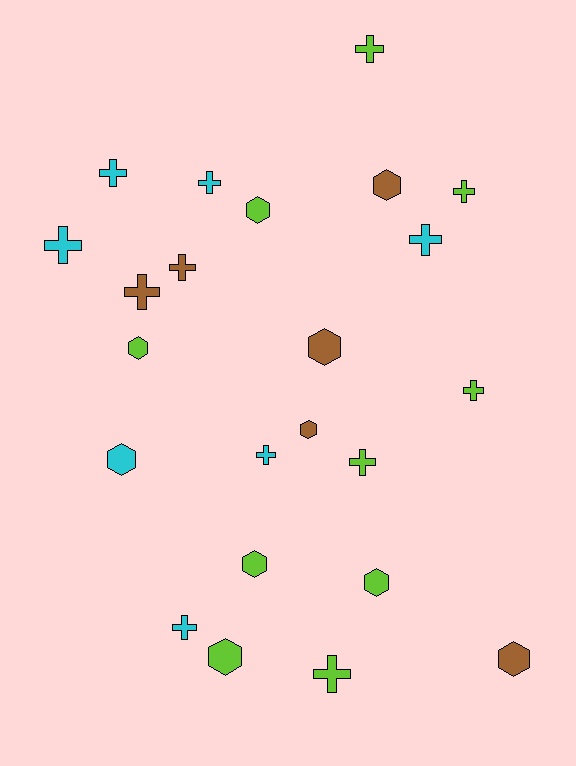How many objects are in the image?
There are 23 objects.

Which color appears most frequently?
Lime, with 10 objects.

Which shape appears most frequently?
Cross, with 13 objects.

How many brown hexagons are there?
There are 4 brown hexagons.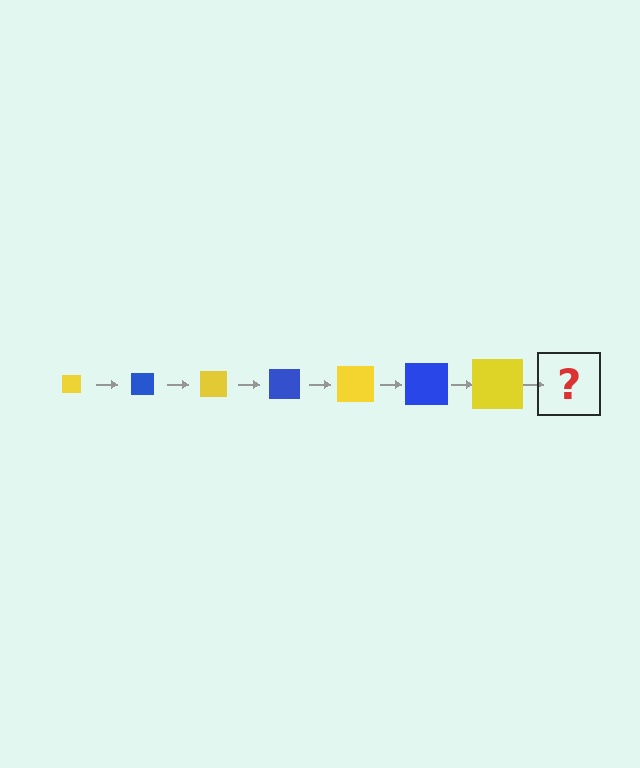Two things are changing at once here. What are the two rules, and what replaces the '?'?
The two rules are that the square grows larger each step and the color cycles through yellow and blue. The '?' should be a blue square, larger than the previous one.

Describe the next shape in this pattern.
It should be a blue square, larger than the previous one.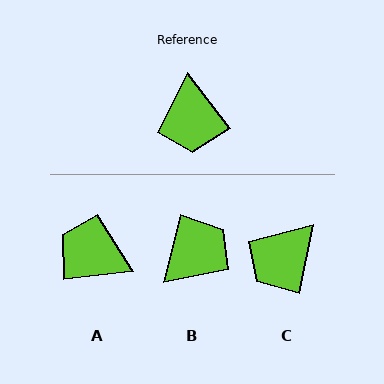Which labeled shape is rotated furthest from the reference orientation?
B, about 128 degrees away.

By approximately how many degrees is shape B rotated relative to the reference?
Approximately 128 degrees counter-clockwise.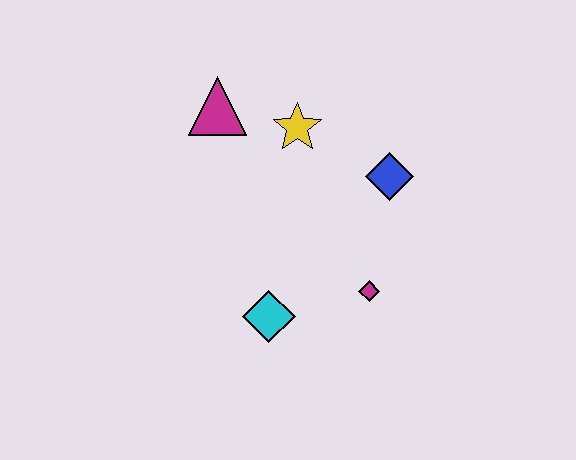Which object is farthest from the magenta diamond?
The magenta triangle is farthest from the magenta diamond.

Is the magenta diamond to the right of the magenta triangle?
Yes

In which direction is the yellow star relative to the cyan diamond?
The yellow star is above the cyan diamond.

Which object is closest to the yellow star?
The magenta triangle is closest to the yellow star.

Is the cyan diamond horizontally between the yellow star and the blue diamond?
No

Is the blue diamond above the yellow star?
No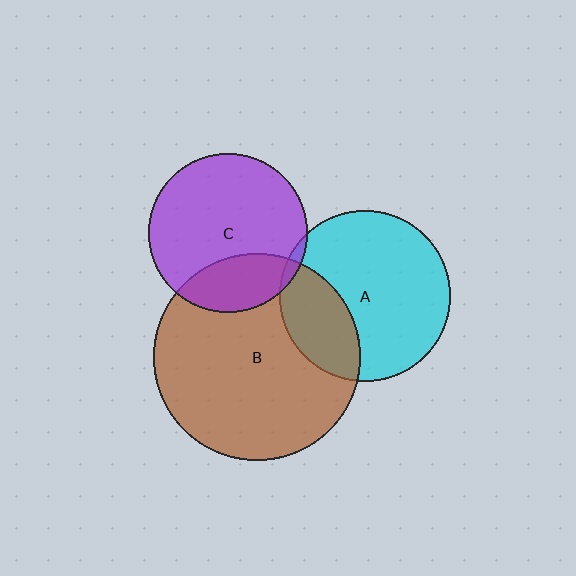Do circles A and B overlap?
Yes.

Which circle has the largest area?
Circle B (brown).